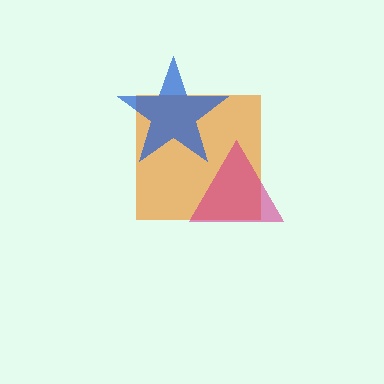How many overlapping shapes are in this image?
There are 3 overlapping shapes in the image.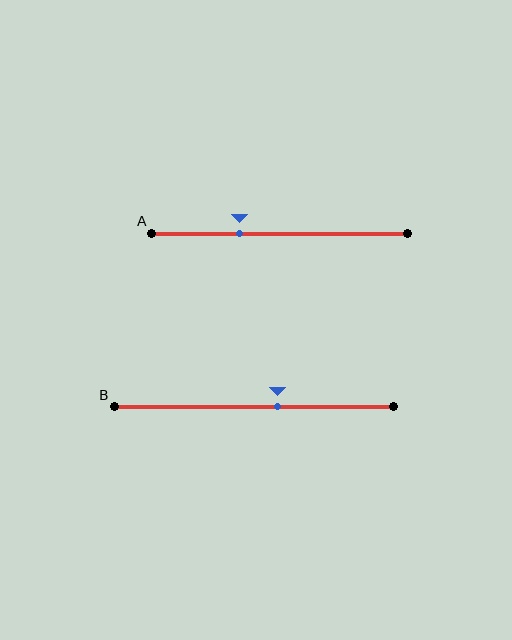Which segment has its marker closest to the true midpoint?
Segment B has its marker closest to the true midpoint.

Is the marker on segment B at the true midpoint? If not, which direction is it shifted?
No, the marker on segment B is shifted to the right by about 9% of the segment length.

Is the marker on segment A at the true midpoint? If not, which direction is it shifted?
No, the marker on segment A is shifted to the left by about 16% of the segment length.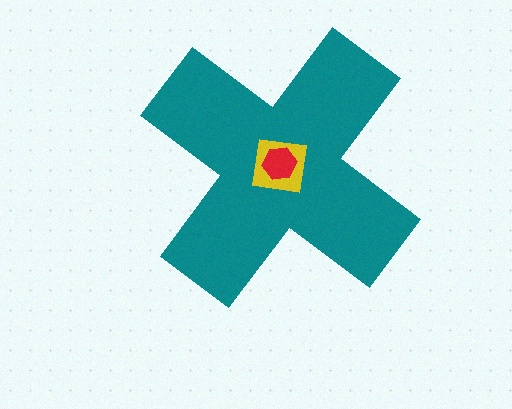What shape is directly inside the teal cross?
The yellow square.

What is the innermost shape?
The red hexagon.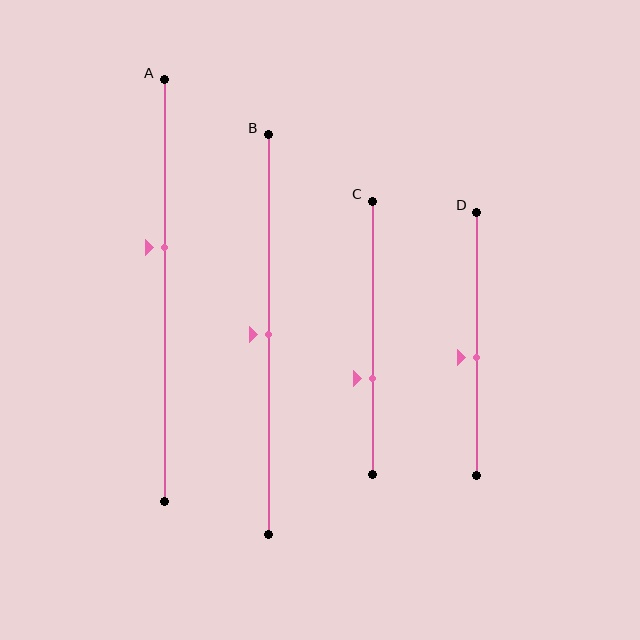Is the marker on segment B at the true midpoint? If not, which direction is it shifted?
Yes, the marker on segment B is at the true midpoint.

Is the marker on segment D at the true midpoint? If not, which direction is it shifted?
No, the marker on segment D is shifted downward by about 5% of the segment length.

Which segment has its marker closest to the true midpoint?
Segment B has its marker closest to the true midpoint.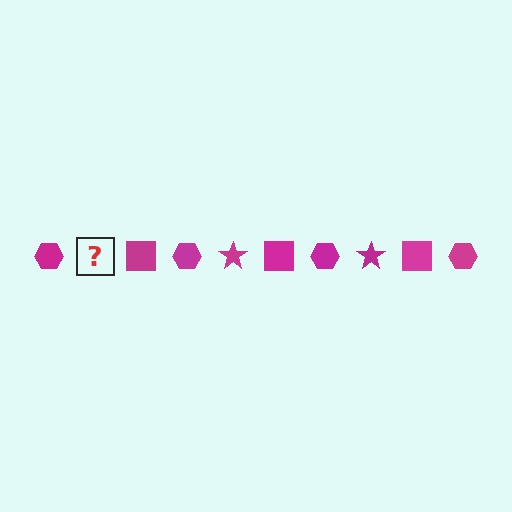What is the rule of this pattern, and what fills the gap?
The rule is that the pattern cycles through hexagon, star, square shapes in magenta. The gap should be filled with a magenta star.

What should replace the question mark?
The question mark should be replaced with a magenta star.